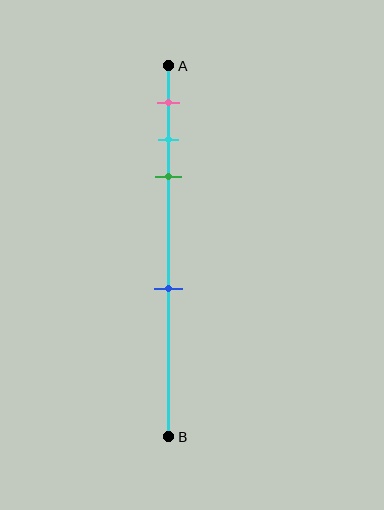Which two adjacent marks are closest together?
The cyan and green marks are the closest adjacent pair.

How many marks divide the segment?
There are 4 marks dividing the segment.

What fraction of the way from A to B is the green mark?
The green mark is approximately 30% (0.3) of the way from A to B.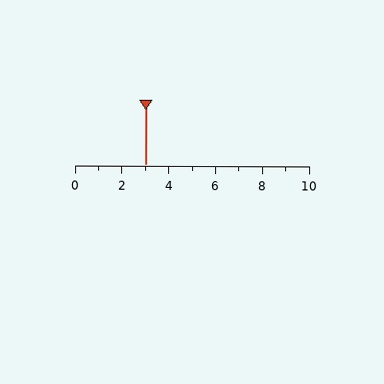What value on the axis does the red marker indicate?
The marker indicates approximately 3.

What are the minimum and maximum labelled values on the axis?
The axis runs from 0 to 10.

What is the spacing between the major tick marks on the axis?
The major ticks are spaced 2 apart.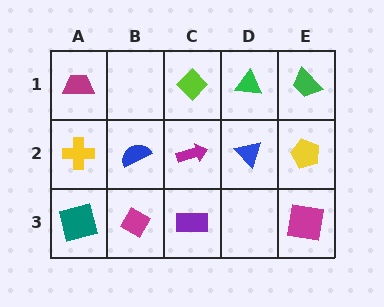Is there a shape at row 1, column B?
No, that cell is empty.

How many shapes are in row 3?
4 shapes.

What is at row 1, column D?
A green triangle.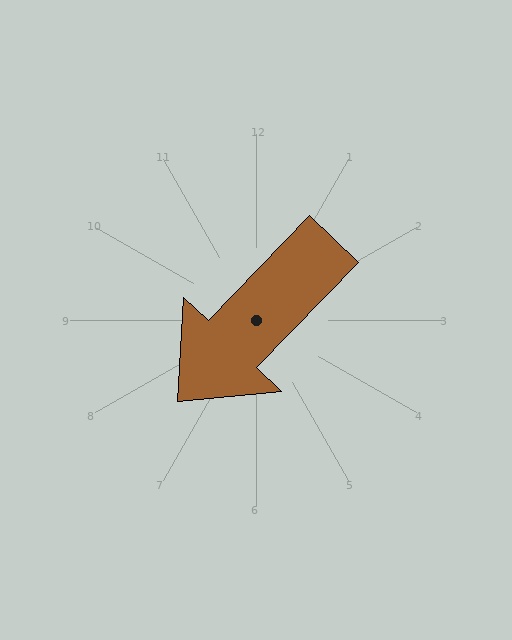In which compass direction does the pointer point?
Southwest.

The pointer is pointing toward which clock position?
Roughly 7 o'clock.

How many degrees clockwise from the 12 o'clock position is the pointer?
Approximately 224 degrees.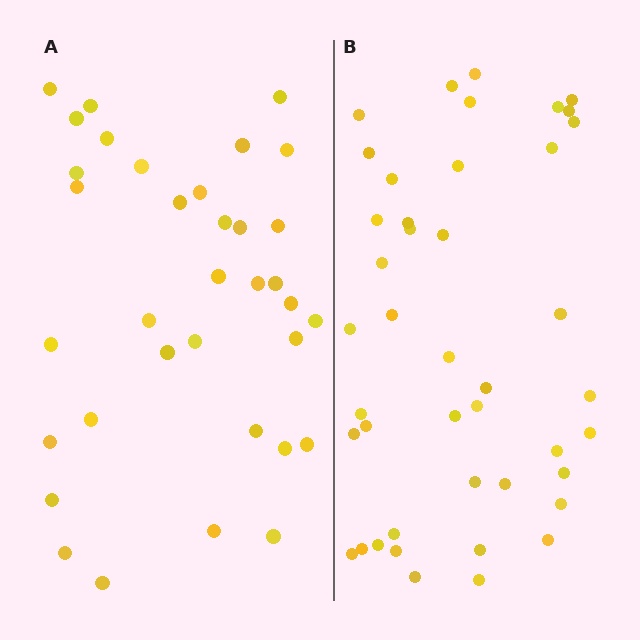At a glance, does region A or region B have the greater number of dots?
Region B (the right region) has more dots.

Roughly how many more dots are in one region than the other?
Region B has roughly 8 or so more dots than region A.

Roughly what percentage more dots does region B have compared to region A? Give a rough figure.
About 25% more.